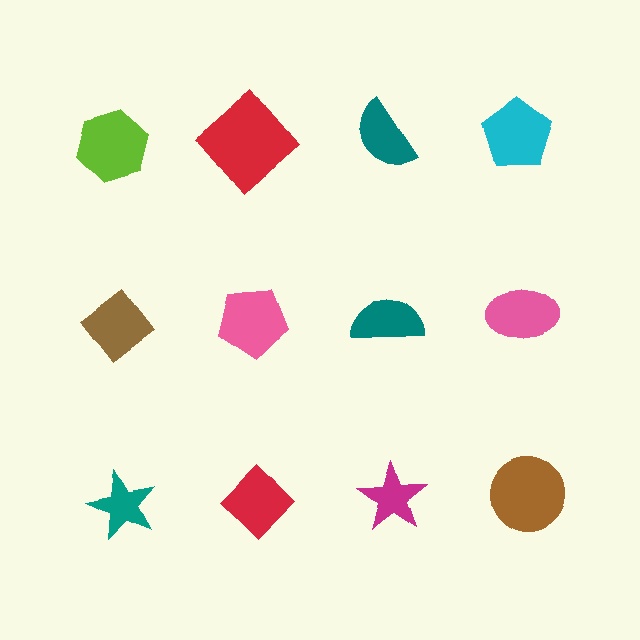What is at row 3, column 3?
A magenta star.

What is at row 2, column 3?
A teal semicircle.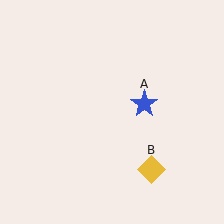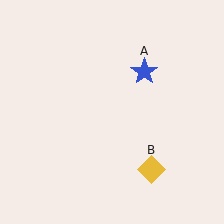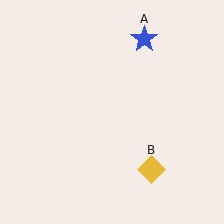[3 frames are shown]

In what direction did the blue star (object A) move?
The blue star (object A) moved up.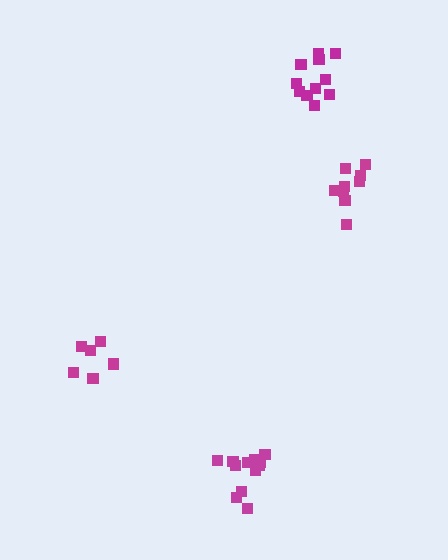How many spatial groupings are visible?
There are 4 spatial groupings.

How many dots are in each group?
Group 1: 11 dots, Group 2: 12 dots, Group 3: 9 dots, Group 4: 6 dots (38 total).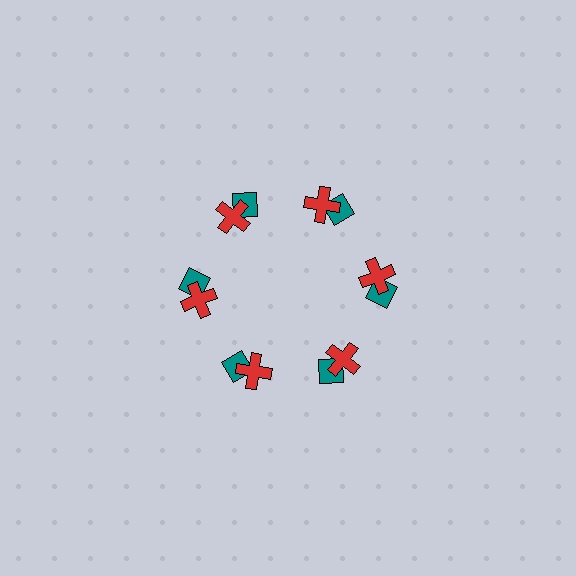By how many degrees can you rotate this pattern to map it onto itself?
The pattern maps onto itself every 60 degrees of rotation.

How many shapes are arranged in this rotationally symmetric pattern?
There are 12 shapes, arranged in 6 groups of 2.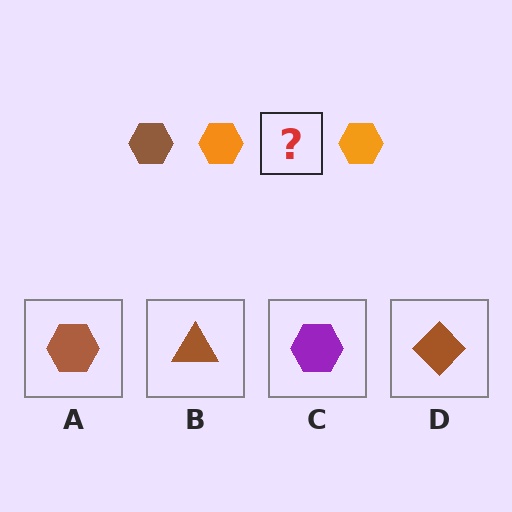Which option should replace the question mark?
Option A.